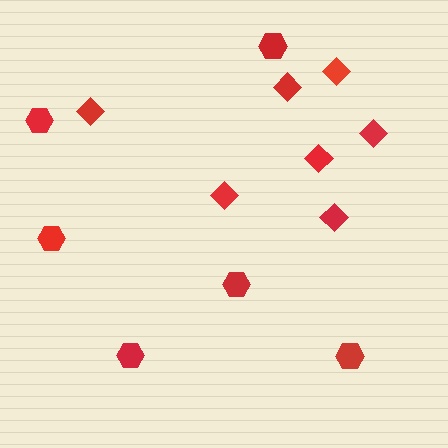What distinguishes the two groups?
There are 2 groups: one group of diamonds (7) and one group of hexagons (6).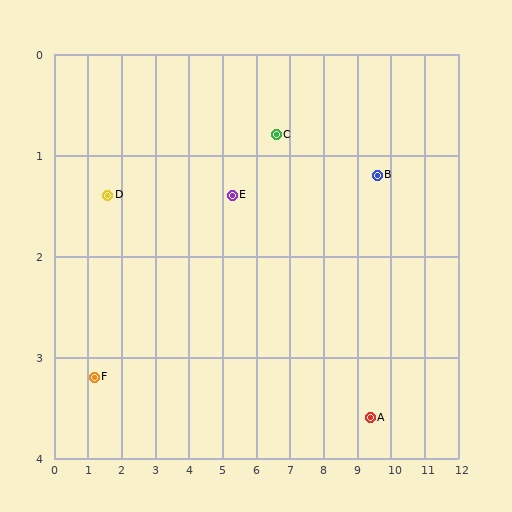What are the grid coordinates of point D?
Point D is at approximately (1.6, 1.4).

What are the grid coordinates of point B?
Point B is at approximately (9.6, 1.2).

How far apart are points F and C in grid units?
Points F and C are about 5.9 grid units apart.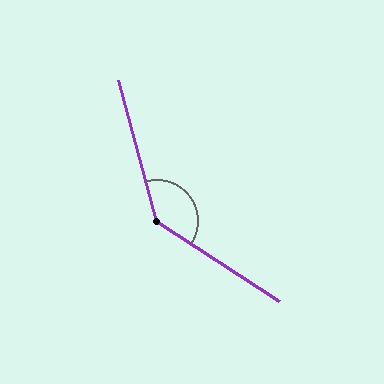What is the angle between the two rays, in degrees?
Approximately 138 degrees.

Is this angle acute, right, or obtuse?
It is obtuse.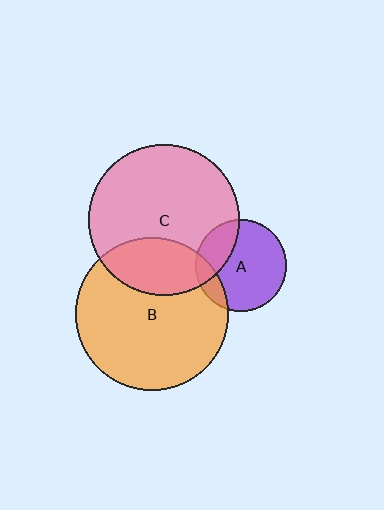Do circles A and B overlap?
Yes.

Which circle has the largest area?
Circle B (orange).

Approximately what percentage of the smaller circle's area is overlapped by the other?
Approximately 15%.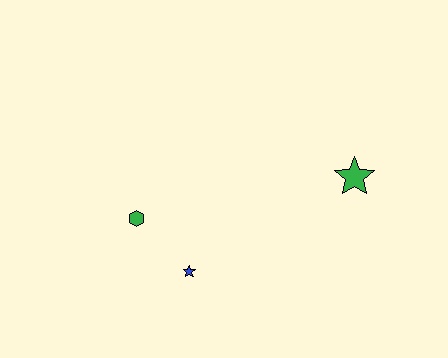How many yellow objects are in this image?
There are no yellow objects.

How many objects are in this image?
There are 3 objects.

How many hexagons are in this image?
There is 1 hexagon.